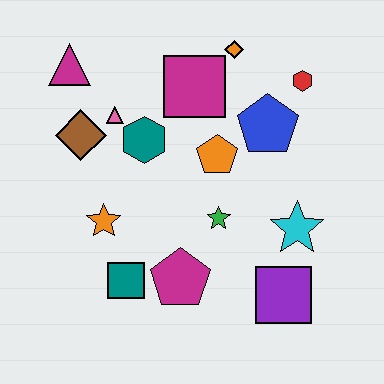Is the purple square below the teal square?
Yes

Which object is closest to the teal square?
The magenta pentagon is closest to the teal square.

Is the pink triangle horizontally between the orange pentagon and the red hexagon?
No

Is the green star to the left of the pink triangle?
No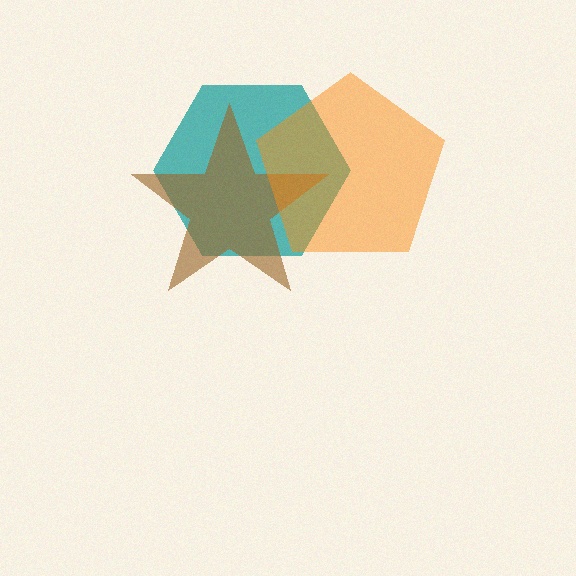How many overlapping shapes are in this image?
There are 3 overlapping shapes in the image.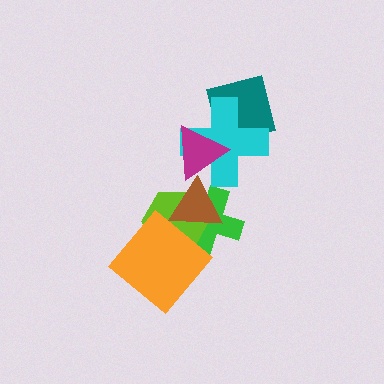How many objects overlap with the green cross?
2 objects overlap with the green cross.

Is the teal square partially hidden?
Yes, it is partially covered by another shape.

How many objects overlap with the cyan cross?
2 objects overlap with the cyan cross.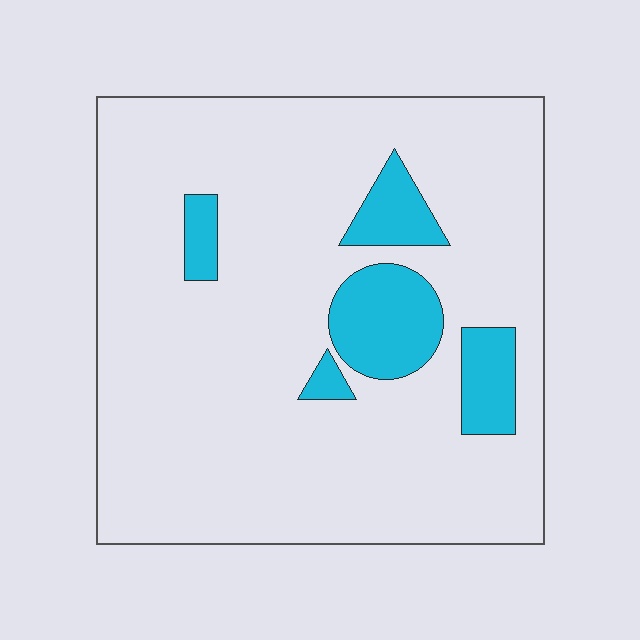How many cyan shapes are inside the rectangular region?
5.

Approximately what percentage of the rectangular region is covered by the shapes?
Approximately 15%.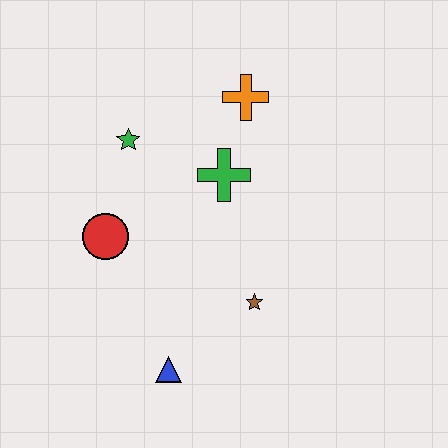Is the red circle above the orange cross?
No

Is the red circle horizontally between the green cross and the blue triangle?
No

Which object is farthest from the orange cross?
The blue triangle is farthest from the orange cross.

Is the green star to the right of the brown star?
No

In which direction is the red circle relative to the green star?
The red circle is below the green star.